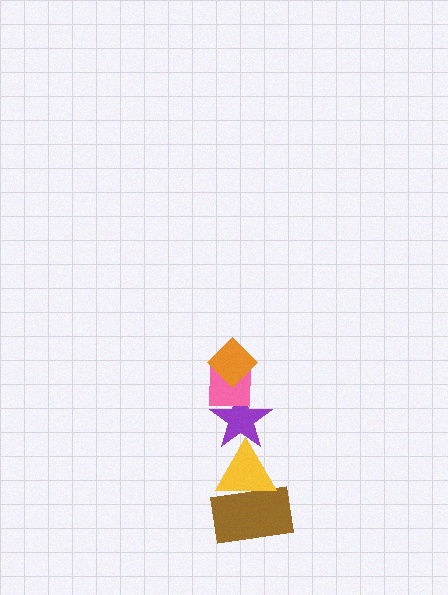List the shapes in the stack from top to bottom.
From top to bottom: the orange diamond, the pink square, the purple star, the yellow triangle, the brown rectangle.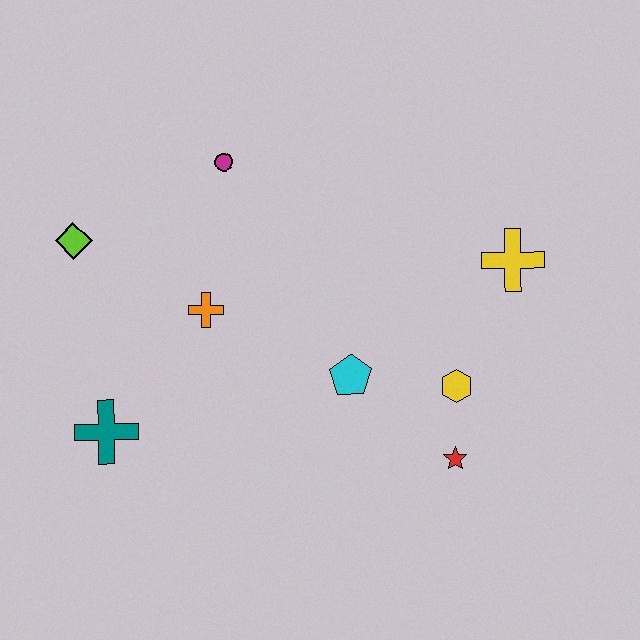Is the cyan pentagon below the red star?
No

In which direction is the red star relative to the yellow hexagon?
The red star is below the yellow hexagon.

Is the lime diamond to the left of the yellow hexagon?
Yes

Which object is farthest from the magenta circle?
The red star is farthest from the magenta circle.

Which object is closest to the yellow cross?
The yellow hexagon is closest to the yellow cross.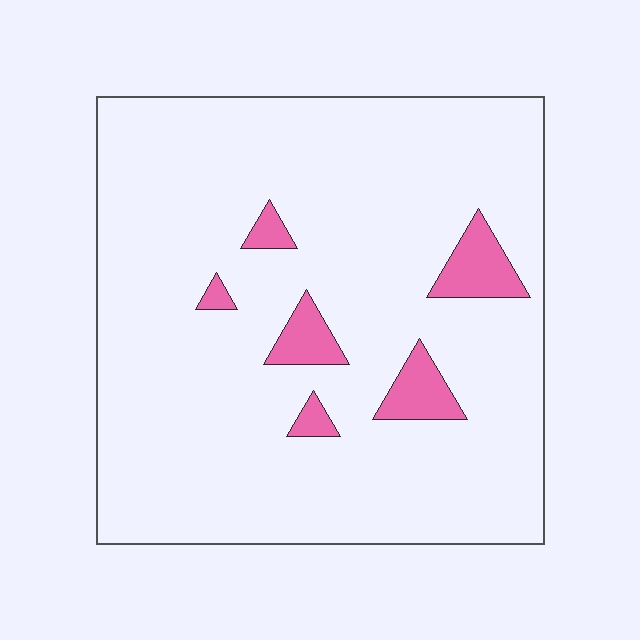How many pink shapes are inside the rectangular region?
6.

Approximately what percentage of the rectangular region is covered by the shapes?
Approximately 10%.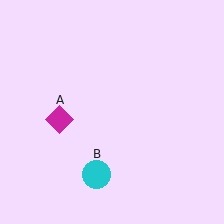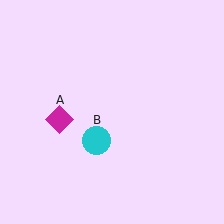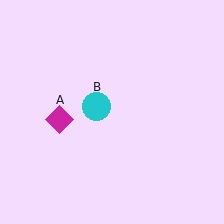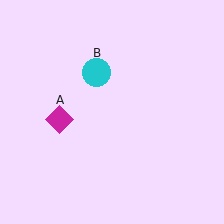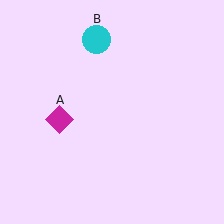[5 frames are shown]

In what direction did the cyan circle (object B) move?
The cyan circle (object B) moved up.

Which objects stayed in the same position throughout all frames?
Magenta diamond (object A) remained stationary.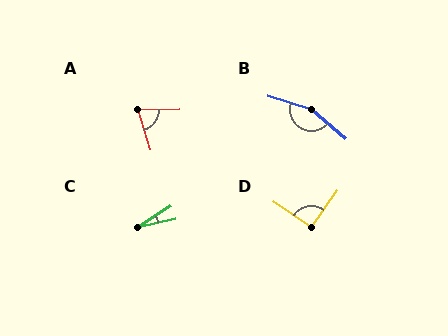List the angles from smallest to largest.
C (20°), A (74°), D (91°), B (156°).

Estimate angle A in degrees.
Approximately 74 degrees.